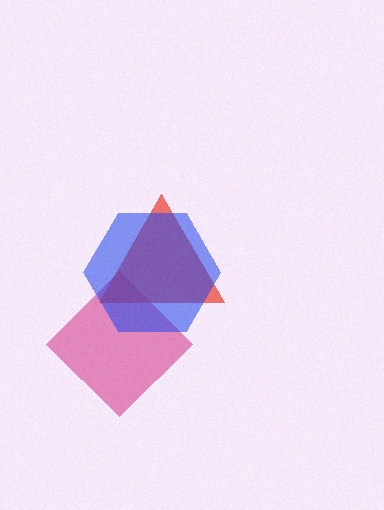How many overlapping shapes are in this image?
There are 3 overlapping shapes in the image.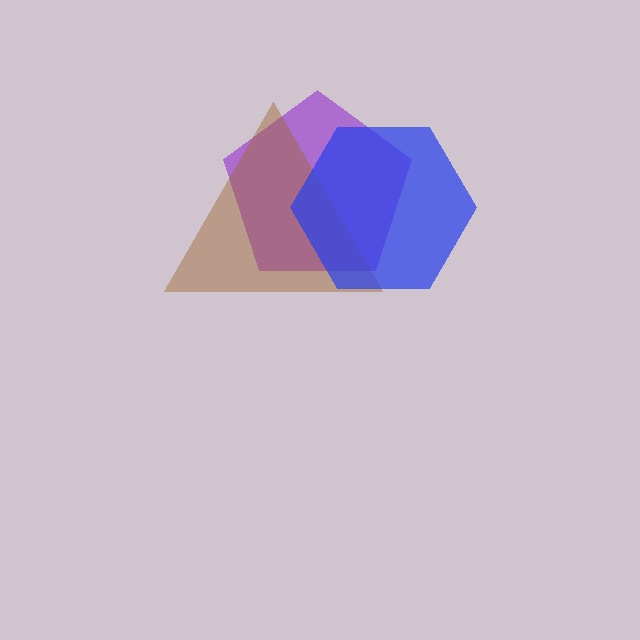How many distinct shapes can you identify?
There are 3 distinct shapes: a purple pentagon, a brown triangle, a blue hexagon.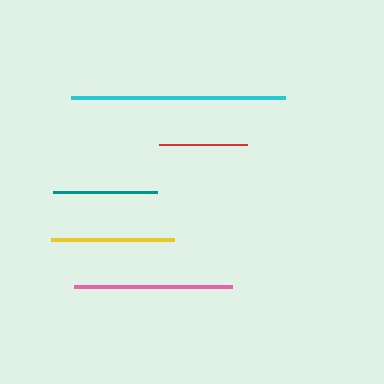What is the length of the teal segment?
The teal segment is approximately 104 pixels long.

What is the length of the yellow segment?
The yellow segment is approximately 123 pixels long.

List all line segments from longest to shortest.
From longest to shortest: cyan, pink, yellow, teal, red.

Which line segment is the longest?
The cyan line is the longest at approximately 215 pixels.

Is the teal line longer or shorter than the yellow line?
The yellow line is longer than the teal line.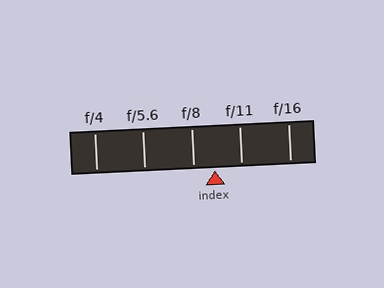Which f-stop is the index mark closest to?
The index mark is closest to f/8.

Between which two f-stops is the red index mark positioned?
The index mark is between f/8 and f/11.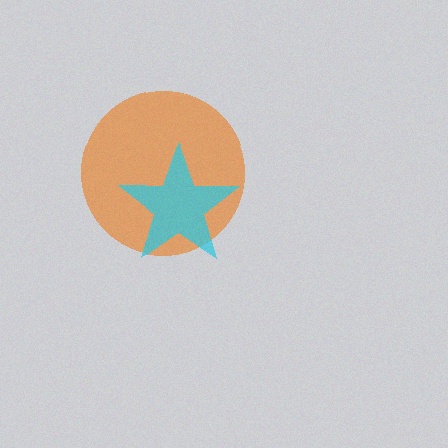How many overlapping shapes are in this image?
There are 2 overlapping shapes in the image.